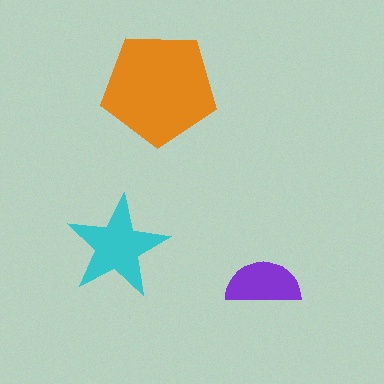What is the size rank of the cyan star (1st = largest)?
2nd.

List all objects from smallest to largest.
The purple semicircle, the cyan star, the orange pentagon.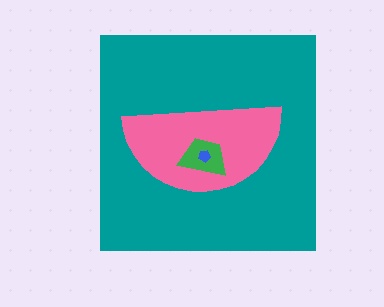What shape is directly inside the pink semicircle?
The green trapezoid.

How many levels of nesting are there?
4.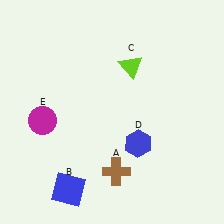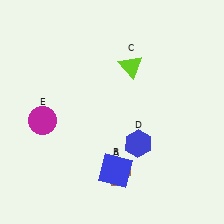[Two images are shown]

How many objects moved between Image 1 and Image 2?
1 object moved between the two images.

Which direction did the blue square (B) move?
The blue square (B) moved right.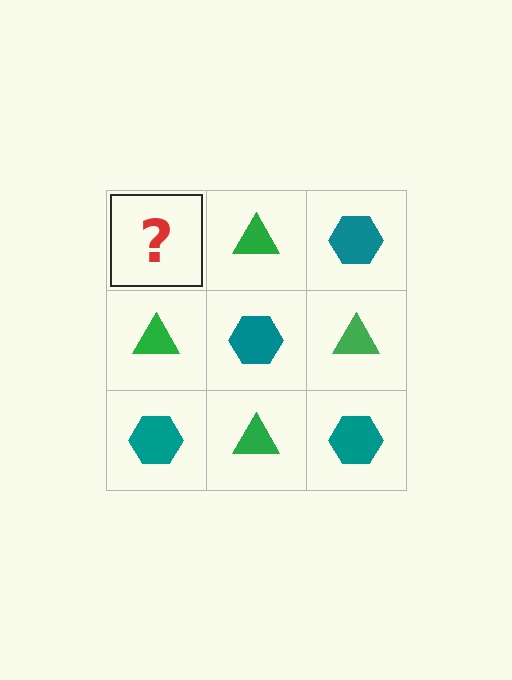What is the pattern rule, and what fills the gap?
The rule is that it alternates teal hexagon and green triangle in a checkerboard pattern. The gap should be filled with a teal hexagon.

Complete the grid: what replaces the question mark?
The question mark should be replaced with a teal hexagon.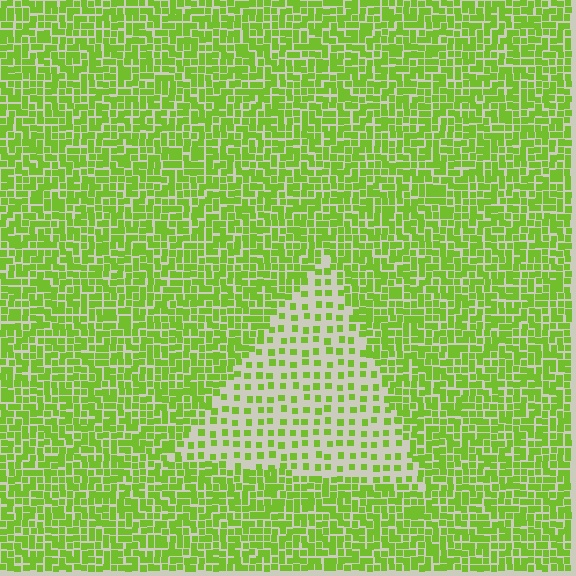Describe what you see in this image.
The image contains small lime elements arranged at two different densities. A triangle-shaped region is visible where the elements are less densely packed than the surrounding area.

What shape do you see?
I see a triangle.